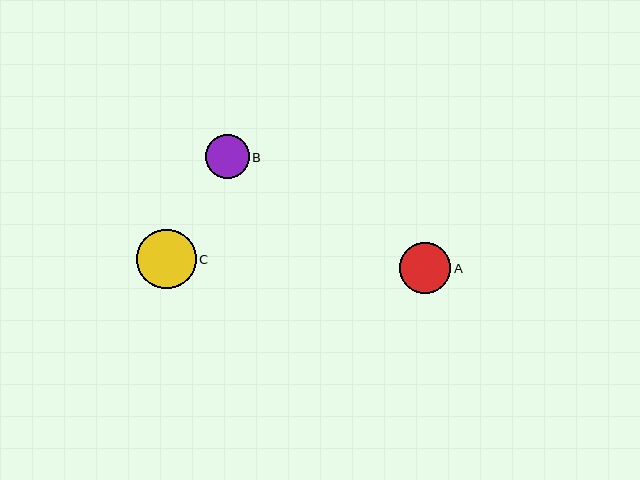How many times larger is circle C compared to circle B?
Circle C is approximately 1.4 times the size of circle B.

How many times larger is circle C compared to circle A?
Circle C is approximately 1.2 times the size of circle A.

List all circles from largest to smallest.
From largest to smallest: C, A, B.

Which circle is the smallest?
Circle B is the smallest with a size of approximately 44 pixels.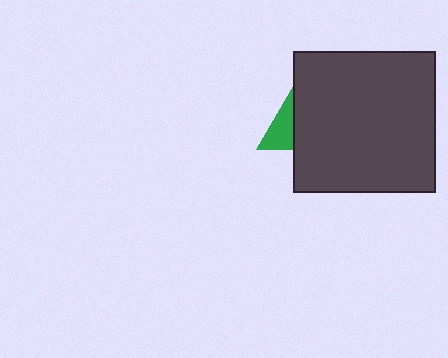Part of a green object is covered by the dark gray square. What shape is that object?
It is a triangle.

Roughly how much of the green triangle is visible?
A small part of it is visible (roughly 34%).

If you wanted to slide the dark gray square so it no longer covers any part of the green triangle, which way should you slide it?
Slide it right — that is the most direct way to separate the two shapes.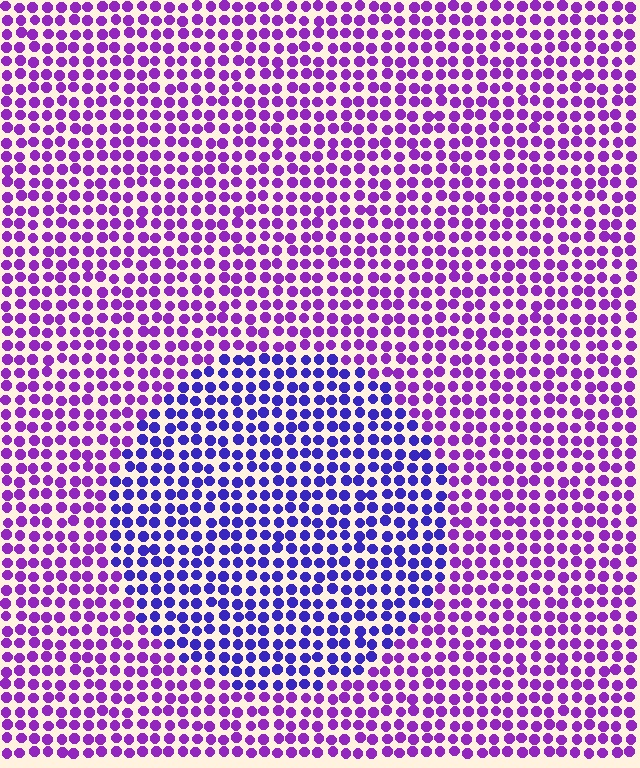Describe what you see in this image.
The image is filled with small purple elements in a uniform arrangement. A circle-shaped region is visible where the elements are tinted to a slightly different hue, forming a subtle color boundary.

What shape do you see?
I see a circle.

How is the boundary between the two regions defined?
The boundary is defined purely by a slight shift in hue (about 36 degrees). Spacing, size, and orientation are identical on both sides.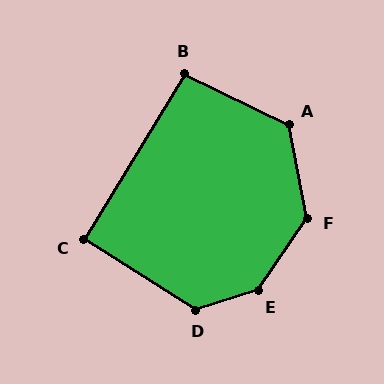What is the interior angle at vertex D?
Approximately 130 degrees (obtuse).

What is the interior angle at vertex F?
Approximately 135 degrees (obtuse).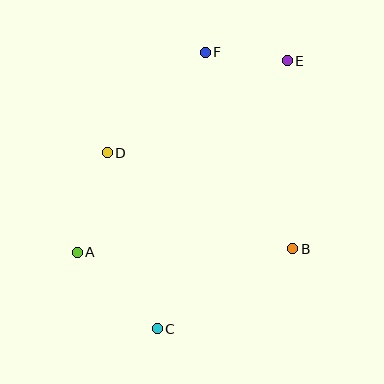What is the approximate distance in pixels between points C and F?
The distance between C and F is approximately 281 pixels.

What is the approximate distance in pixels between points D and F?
The distance between D and F is approximately 141 pixels.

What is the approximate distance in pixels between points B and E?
The distance between B and E is approximately 188 pixels.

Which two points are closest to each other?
Points E and F are closest to each other.